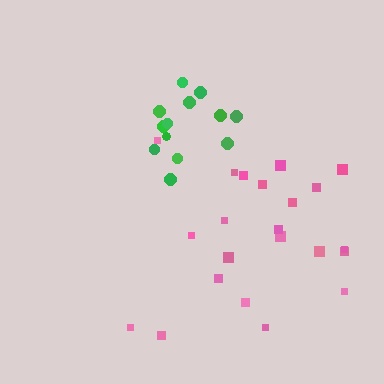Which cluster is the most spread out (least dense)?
Pink.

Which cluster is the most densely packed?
Green.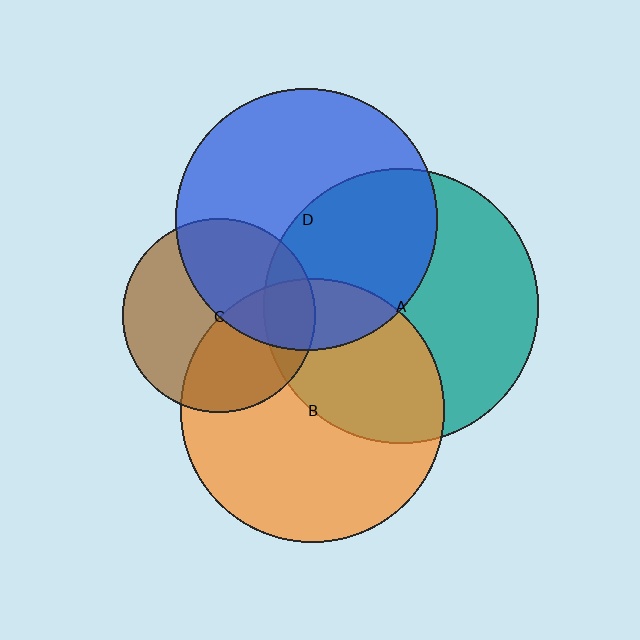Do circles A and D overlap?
Yes.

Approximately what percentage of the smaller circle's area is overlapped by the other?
Approximately 45%.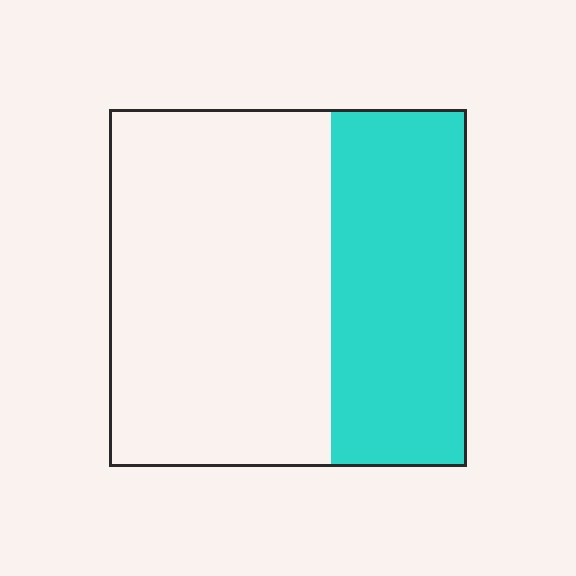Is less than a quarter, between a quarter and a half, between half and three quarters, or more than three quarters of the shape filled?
Between a quarter and a half.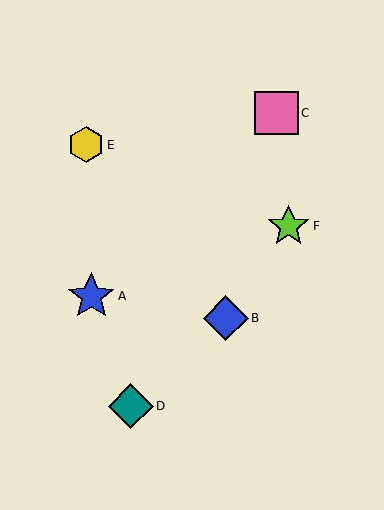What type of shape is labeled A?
Shape A is a blue star.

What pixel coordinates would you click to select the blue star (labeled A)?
Click at (91, 296) to select the blue star A.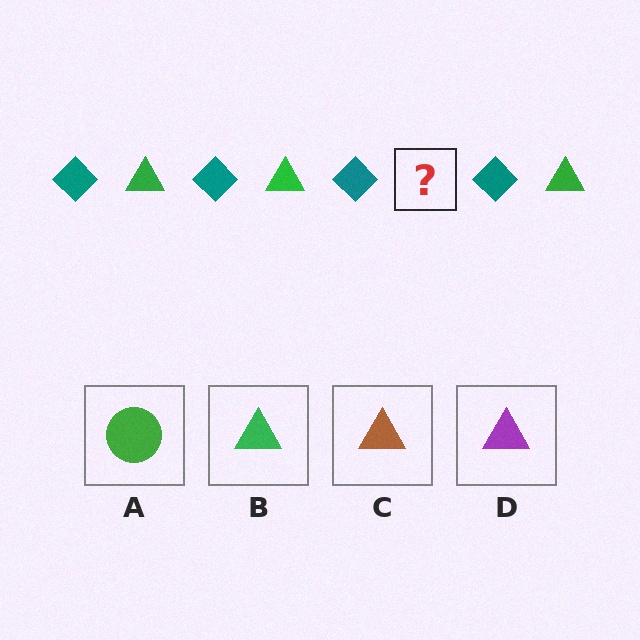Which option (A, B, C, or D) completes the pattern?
B.